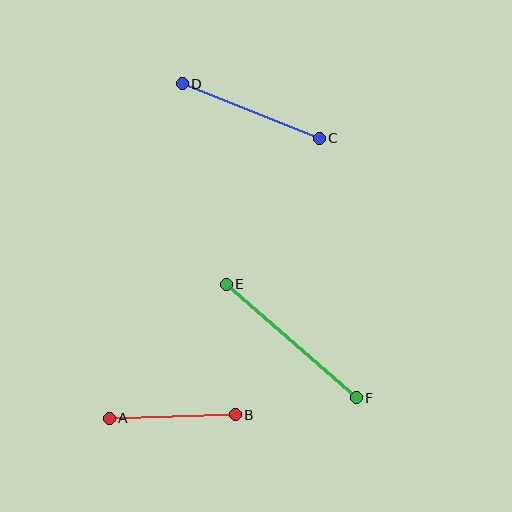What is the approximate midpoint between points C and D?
The midpoint is at approximately (251, 111) pixels.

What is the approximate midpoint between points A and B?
The midpoint is at approximately (172, 417) pixels.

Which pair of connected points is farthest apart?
Points E and F are farthest apart.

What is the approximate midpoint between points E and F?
The midpoint is at approximately (291, 341) pixels.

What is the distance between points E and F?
The distance is approximately 172 pixels.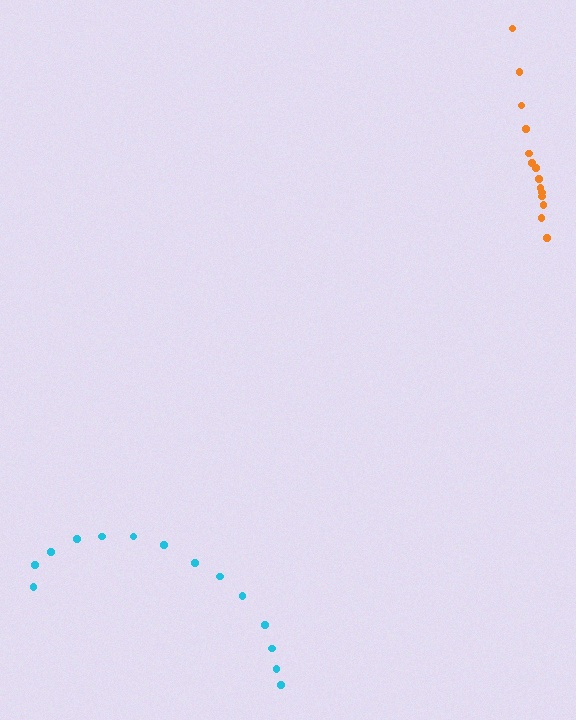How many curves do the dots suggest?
There are 2 distinct paths.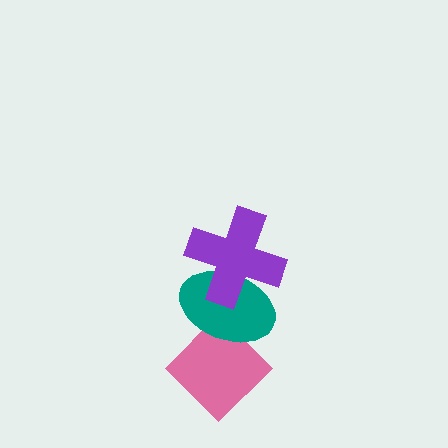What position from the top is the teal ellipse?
The teal ellipse is 2nd from the top.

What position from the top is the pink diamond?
The pink diamond is 3rd from the top.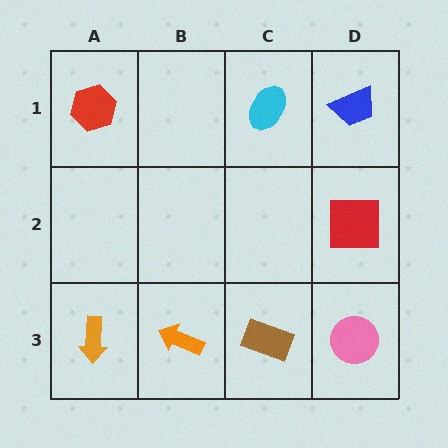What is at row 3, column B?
An orange arrow.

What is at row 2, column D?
A red square.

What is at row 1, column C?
A cyan ellipse.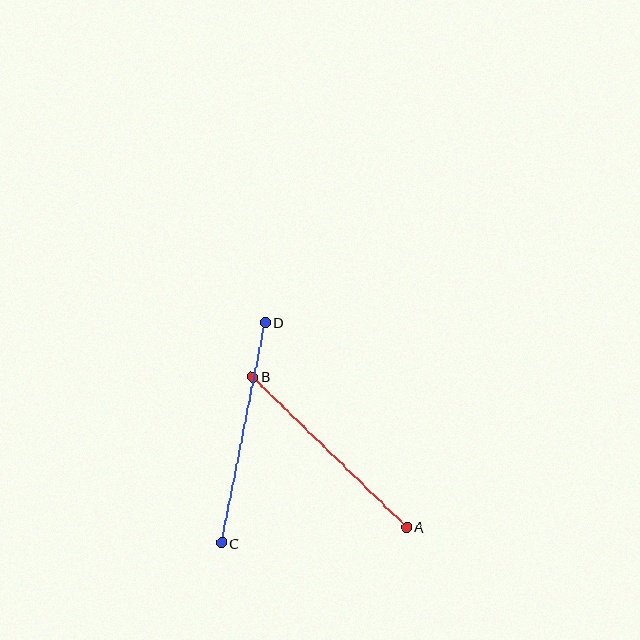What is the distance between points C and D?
The distance is approximately 225 pixels.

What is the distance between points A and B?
The distance is approximately 215 pixels.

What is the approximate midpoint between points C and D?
The midpoint is at approximately (243, 433) pixels.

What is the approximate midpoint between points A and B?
The midpoint is at approximately (330, 452) pixels.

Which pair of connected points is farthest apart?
Points C and D are farthest apart.